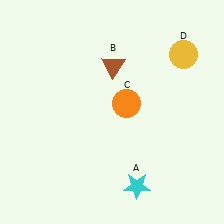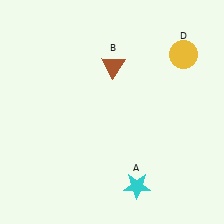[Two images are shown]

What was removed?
The orange circle (C) was removed in Image 2.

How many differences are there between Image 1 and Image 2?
There is 1 difference between the two images.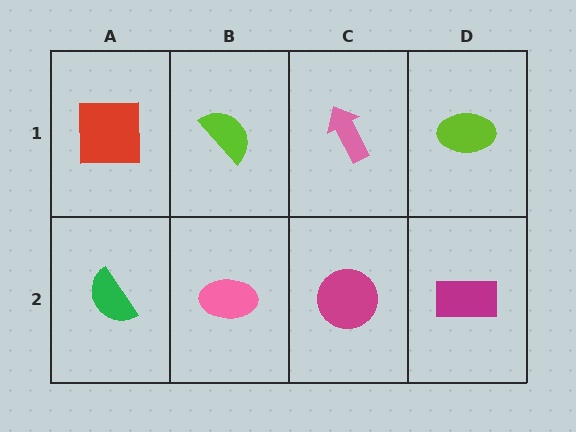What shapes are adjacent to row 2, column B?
A lime semicircle (row 1, column B), a green semicircle (row 2, column A), a magenta circle (row 2, column C).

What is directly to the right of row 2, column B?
A magenta circle.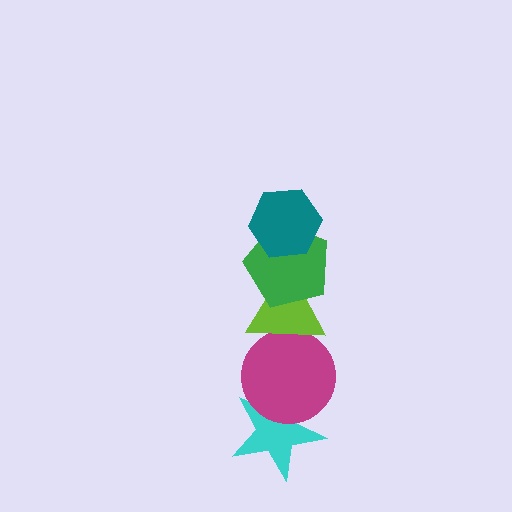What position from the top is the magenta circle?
The magenta circle is 4th from the top.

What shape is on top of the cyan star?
The magenta circle is on top of the cyan star.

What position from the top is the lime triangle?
The lime triangle is 3rd from the top.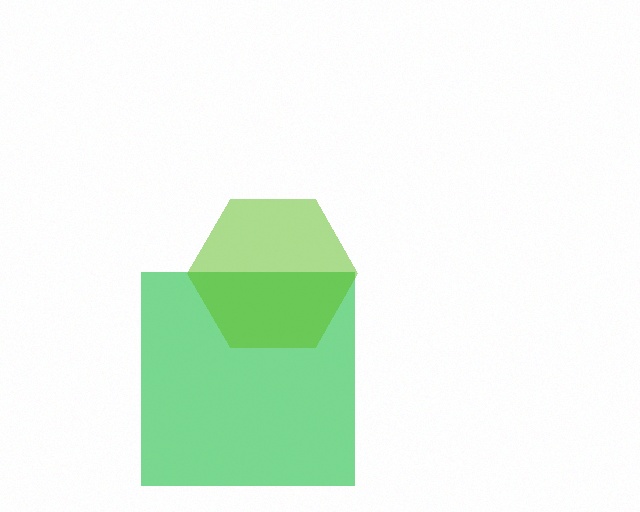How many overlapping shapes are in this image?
There are 2 overlapping shapes in the image.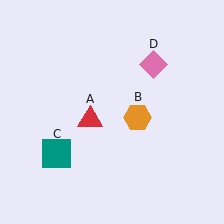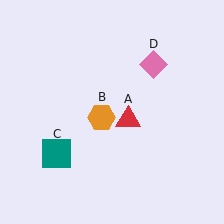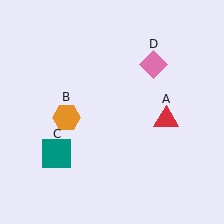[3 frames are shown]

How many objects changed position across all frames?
2 objects changed position: red triangle (object A), orange hexagon (object B).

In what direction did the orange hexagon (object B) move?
The orange hexagon (object B) moved left.